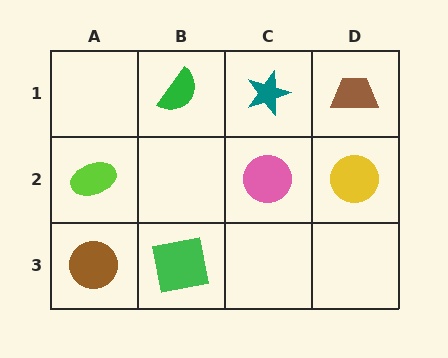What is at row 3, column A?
A brown circle.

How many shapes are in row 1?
3 shapes.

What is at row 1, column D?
A brown trapezoid.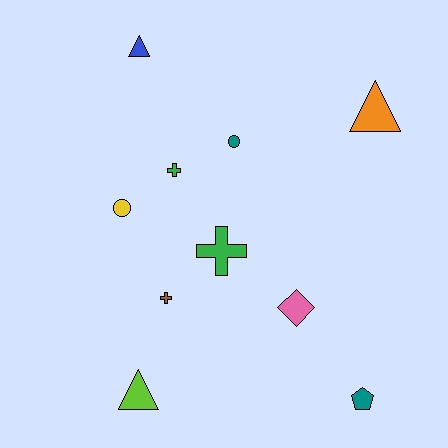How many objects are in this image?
There are 10 objects.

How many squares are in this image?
There are no squares.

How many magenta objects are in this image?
There are no magenta objects.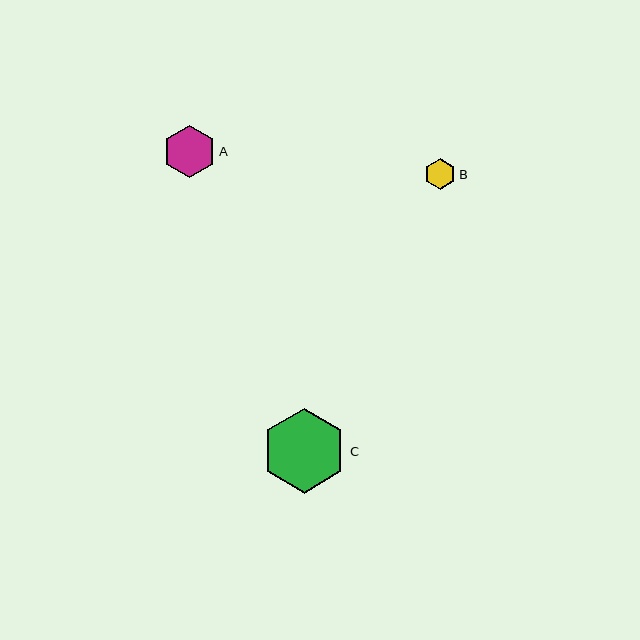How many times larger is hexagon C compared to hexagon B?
Hexagon C is approximately 2.7 times the size of hexagon B.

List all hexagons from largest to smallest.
From largest to smallest: C, A, B.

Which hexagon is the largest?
Hexagon C is the largest with a size of approximately 85 pixels.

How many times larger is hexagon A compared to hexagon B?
Hexagon A is approximately 1.7 times the size of hexagon B.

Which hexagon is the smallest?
Hexagon B is the smallest with a size of approximately 31 pixels.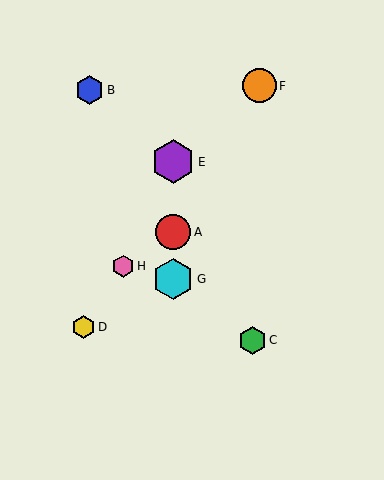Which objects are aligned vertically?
Objects A, E, G are aligned vertically.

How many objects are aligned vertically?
3 objects (A, E, G) are aligned vertically.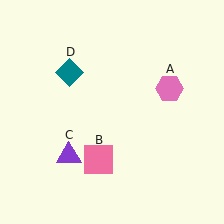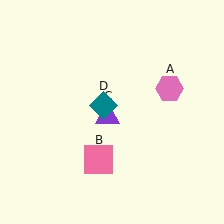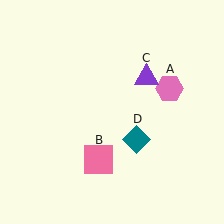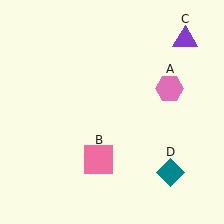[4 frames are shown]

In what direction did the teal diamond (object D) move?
The teal diamond (object D) moved down and to the right.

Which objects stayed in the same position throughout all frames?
Pink hexagon (object A) and pink square (object B) remained stationary.